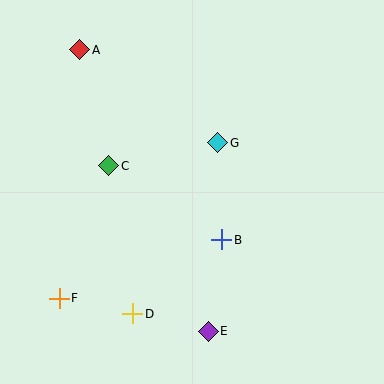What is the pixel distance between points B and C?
The distance between B and C is 135 pixels.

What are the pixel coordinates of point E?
Point E is at (208, 331).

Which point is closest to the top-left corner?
Point A is closest to the top-left corner.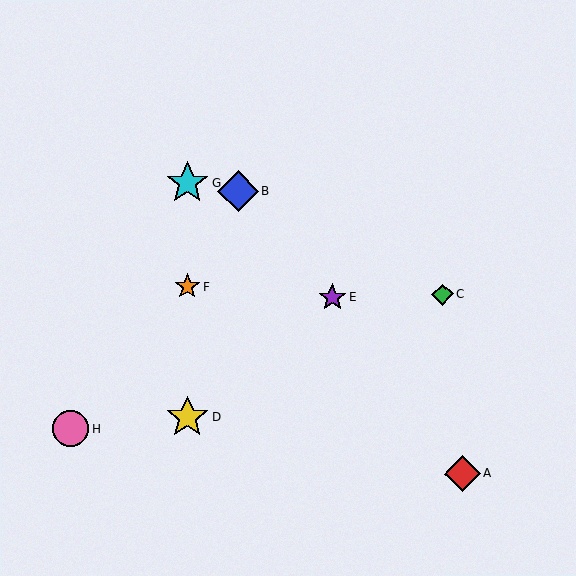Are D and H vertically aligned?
No, D is at x≈188 and H is at x≈71.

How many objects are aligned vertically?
3 objects (D, F, G) are aligned vertically.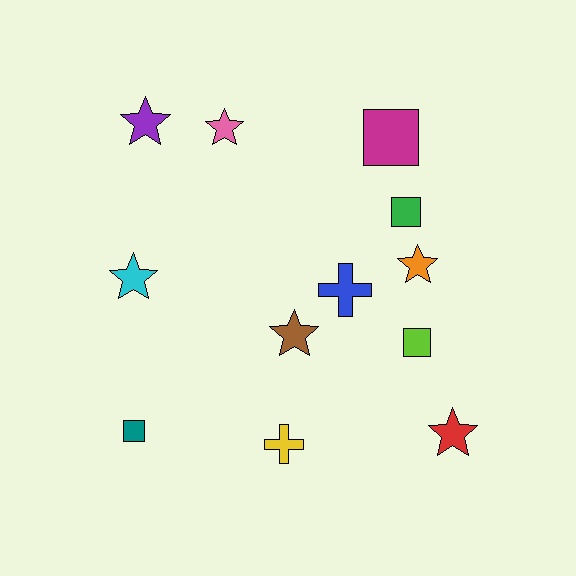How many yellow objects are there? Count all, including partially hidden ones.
There is 1 yellow object.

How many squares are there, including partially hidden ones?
There are 4 squares.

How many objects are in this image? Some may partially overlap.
There are 12 objects.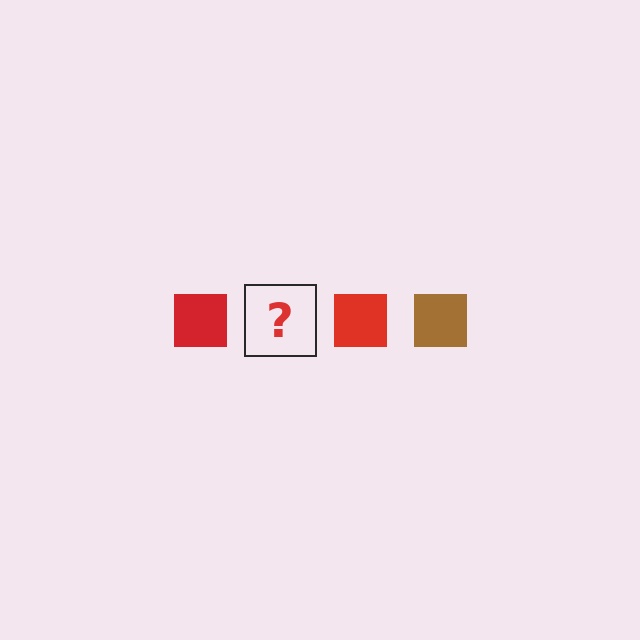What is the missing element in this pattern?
The missing element is a brown square.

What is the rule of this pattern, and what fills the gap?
The rule is that the pattern cycles through red, brown squares. The gap should be filled with a brown square.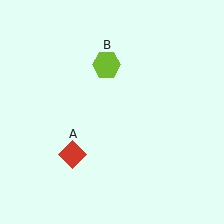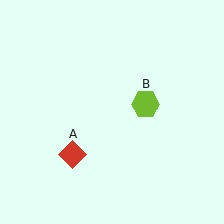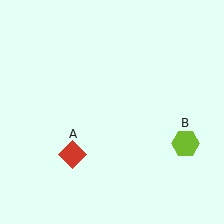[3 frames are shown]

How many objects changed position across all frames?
1 object changed position: lime hexagon (object B).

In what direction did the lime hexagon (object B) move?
The lime hexagon (object B) moved down and to the right.